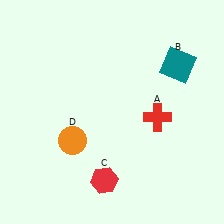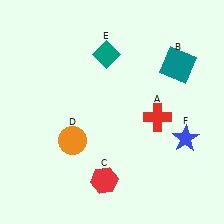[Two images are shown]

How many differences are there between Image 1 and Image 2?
There are 2 differences between the two images.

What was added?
A teal diamond (E), a blue star (F) were added in Image 2.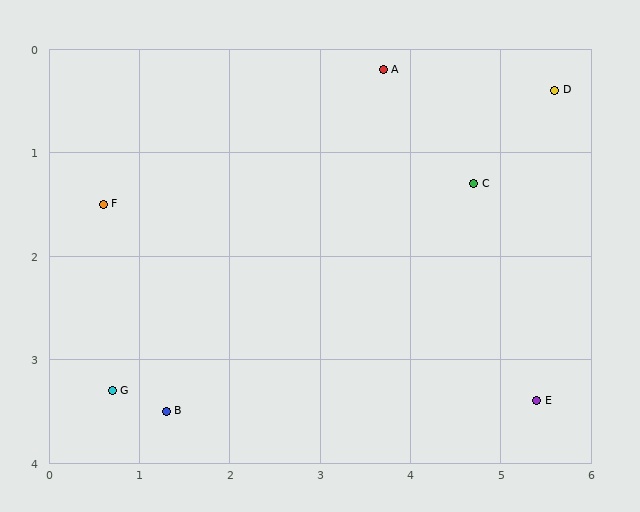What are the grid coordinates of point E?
Point E is at approximately (5.4, 3.4).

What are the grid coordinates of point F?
Point F is at approximately (0.6, 1.5).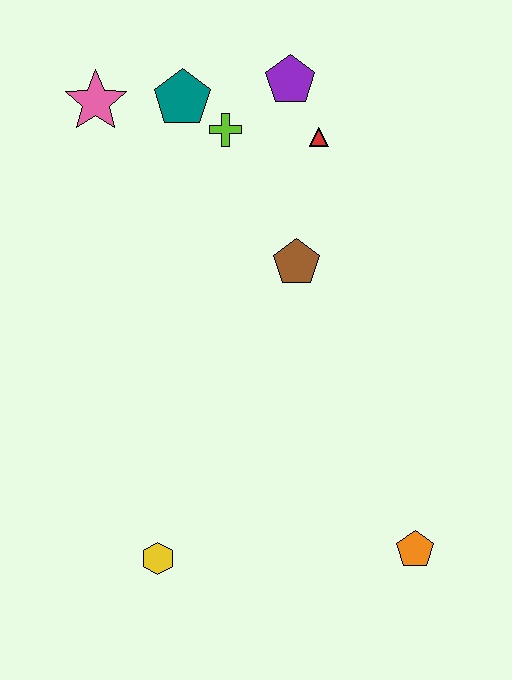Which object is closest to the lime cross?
The teal pentagon is closest to the lime cross.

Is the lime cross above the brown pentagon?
Yes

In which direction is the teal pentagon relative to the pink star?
The teal pentagon is to the right of the pink star.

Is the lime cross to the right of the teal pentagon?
Yes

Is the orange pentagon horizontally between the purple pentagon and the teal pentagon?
No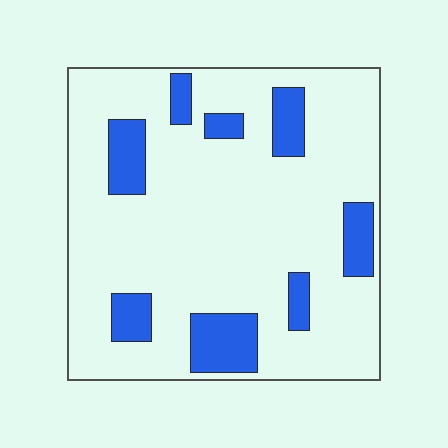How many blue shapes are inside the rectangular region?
8.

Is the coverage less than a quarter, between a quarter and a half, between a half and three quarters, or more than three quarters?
Less than a quarter.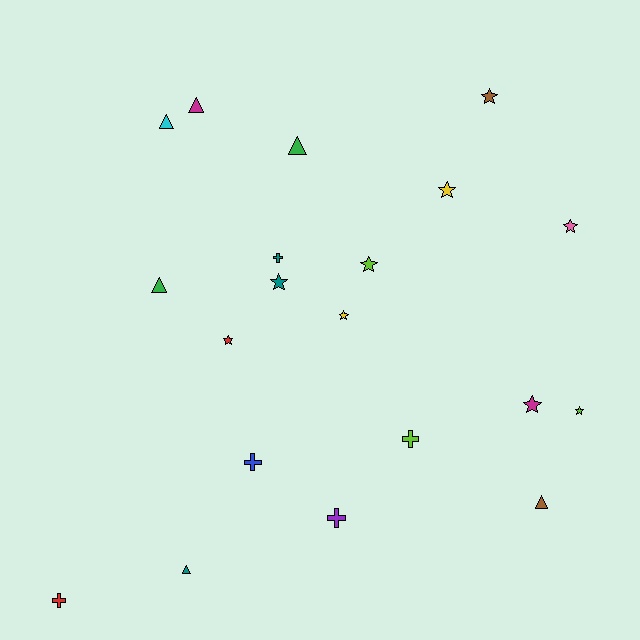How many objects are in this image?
There are 20 objects.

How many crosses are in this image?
There are 5 crosses.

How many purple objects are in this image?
There is 1 purple object.